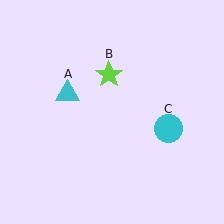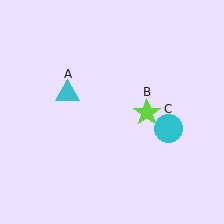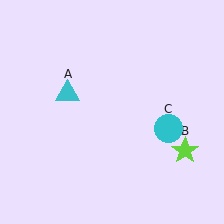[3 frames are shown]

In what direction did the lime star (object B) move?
The lime star (object B) moved down and to the right.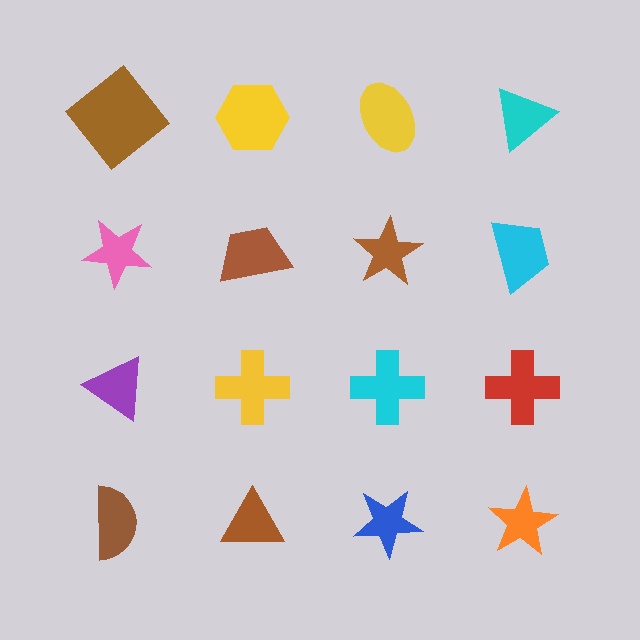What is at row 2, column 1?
A pink star.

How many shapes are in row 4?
4 shapes.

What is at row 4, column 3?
A blue star.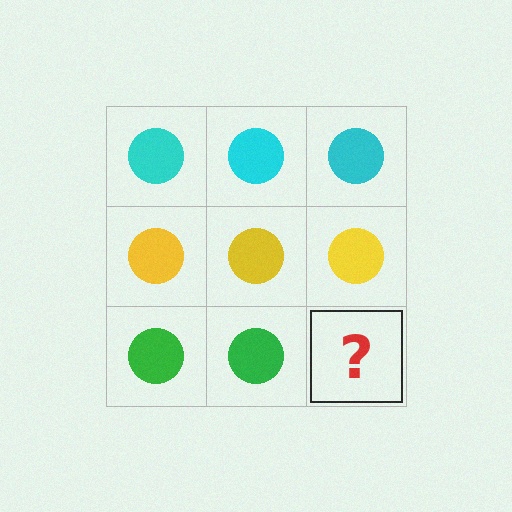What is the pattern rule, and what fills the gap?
The rule is that each row has a consistent color. The gap should be filled with a green circle.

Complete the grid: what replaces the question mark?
The question mark should be replaced with a green circle.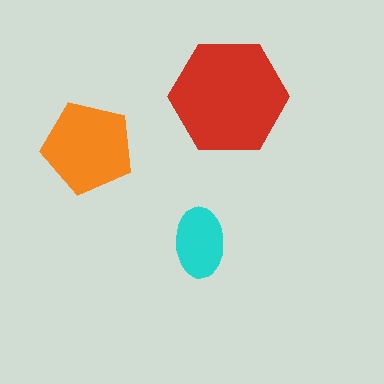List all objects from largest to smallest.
The red hexagon, the orange pentagon, the cyan ellipse.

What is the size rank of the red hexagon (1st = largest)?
1st.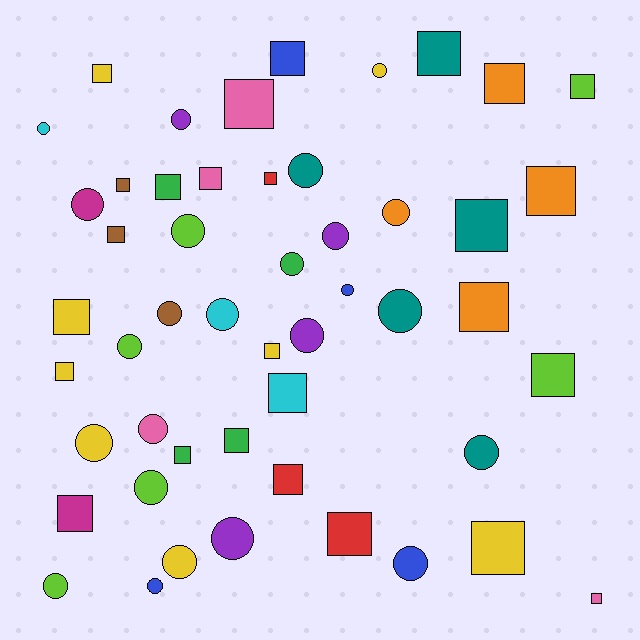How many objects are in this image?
There are 50 objects.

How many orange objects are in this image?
There are 4 orange objects.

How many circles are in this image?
There are 24 circles.